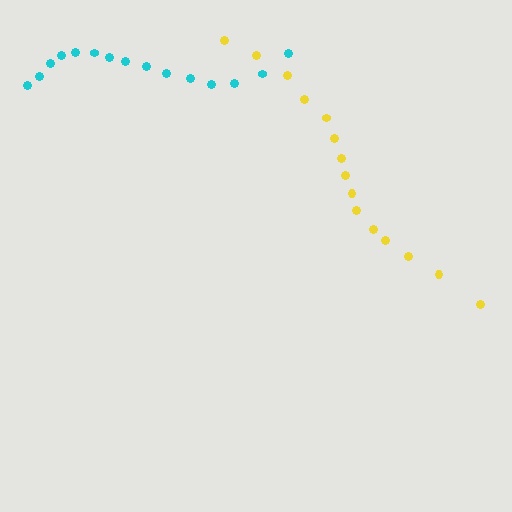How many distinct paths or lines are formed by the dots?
There are 2 distinct paths.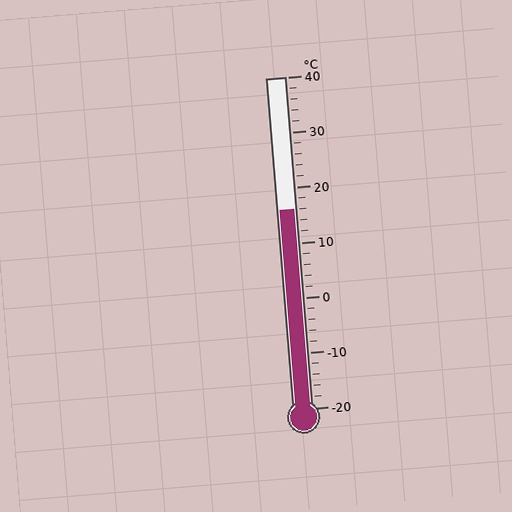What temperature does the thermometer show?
The thermometer shows approximately 16°C.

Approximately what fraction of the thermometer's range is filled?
The thermometer is filled to approximately 60% of its range.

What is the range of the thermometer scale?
The thermometer scale ranges from -20°C to 40°C.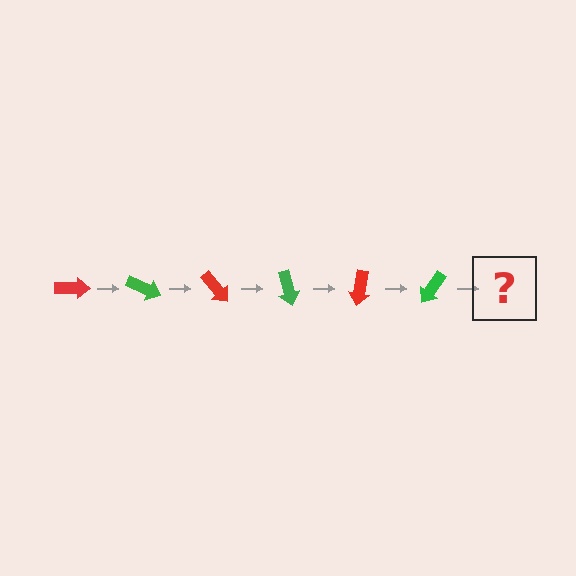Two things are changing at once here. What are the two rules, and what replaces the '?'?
The two rules are that it rotates 25 degrees each step and the color cycles through red and green. The '?' should be a red arrow, rotated 150 degrees from the start.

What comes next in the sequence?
The next element should be a red arrow, rotated 150 degrees from the start.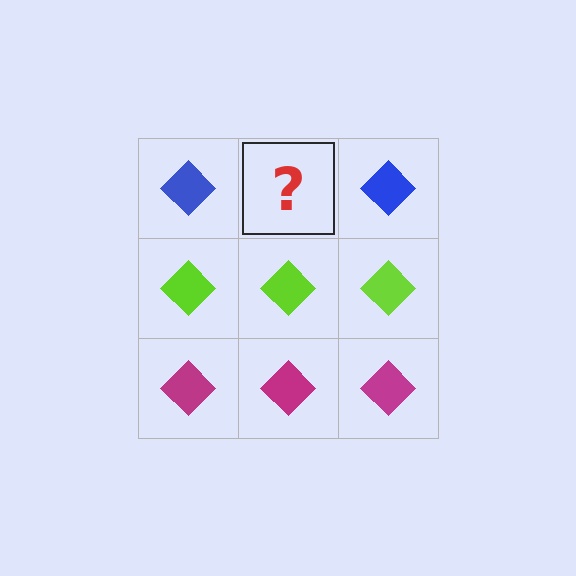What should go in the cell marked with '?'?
The missing cell should contain a blue diamond.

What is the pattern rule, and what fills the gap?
The rule is that each row has a consistent color. The gap should be filled with a blue diamond.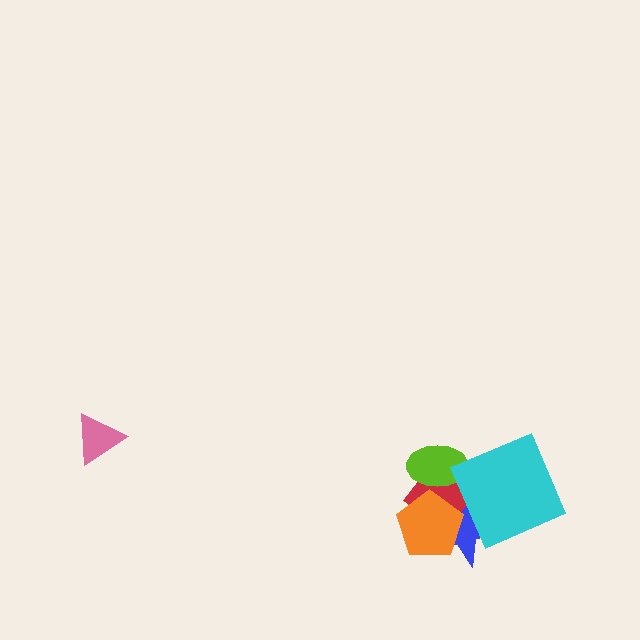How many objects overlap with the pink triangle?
0 objects overlap with the pink triangle.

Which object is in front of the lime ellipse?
The orange pentagon is in front of the lime ellipse.